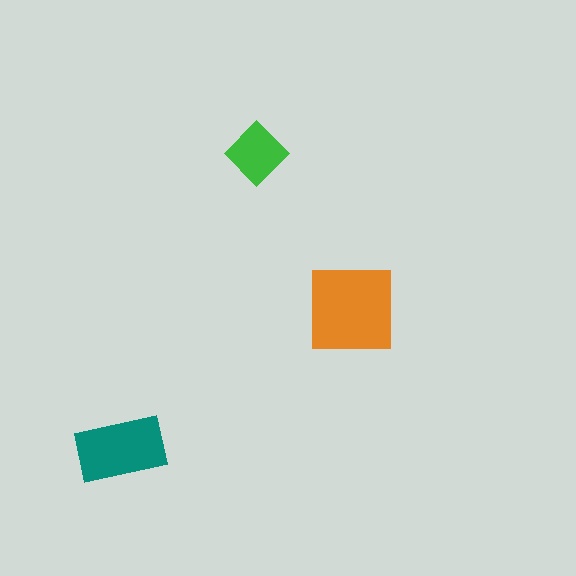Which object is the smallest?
The green diamond.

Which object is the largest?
The orange square.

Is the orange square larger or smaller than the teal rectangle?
Larger.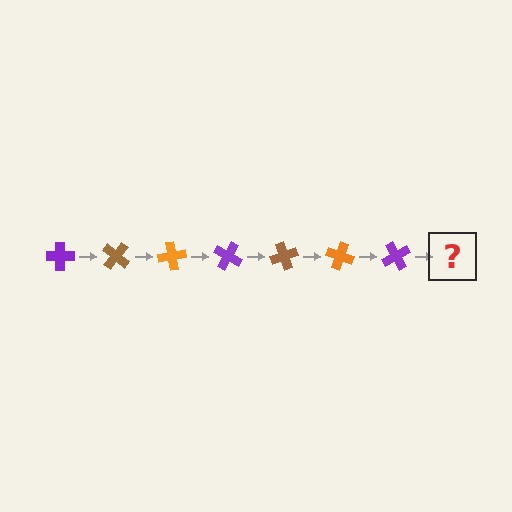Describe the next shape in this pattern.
It should be a brown cross, rotated 280 degrees from the start.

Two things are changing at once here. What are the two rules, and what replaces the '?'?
The two rules are that it rotates 40 degrees each step and the color cycles through purple, brown, and orange. The '?' should be a brown cross, rotated 280 degrees from the start.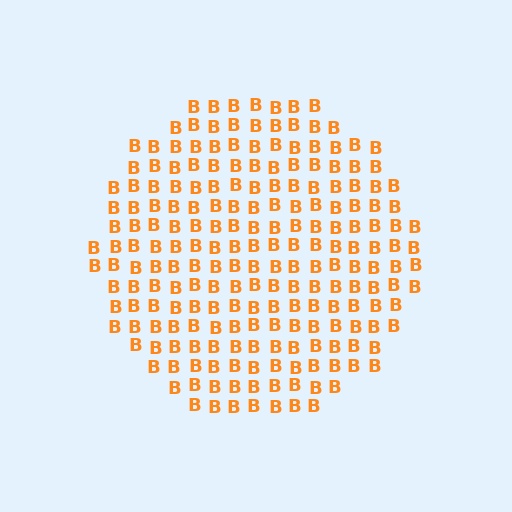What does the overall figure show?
The overall figure shows a circle.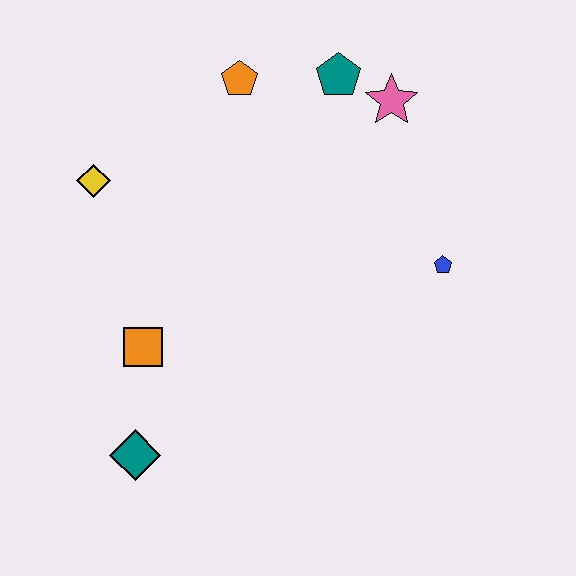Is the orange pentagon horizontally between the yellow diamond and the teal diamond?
No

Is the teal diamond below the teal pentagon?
Yes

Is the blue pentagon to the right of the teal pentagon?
Yes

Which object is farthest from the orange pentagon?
The teal diamond is farthest from the orange pentagon.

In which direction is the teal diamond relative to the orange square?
The teal diamond is below the orange square.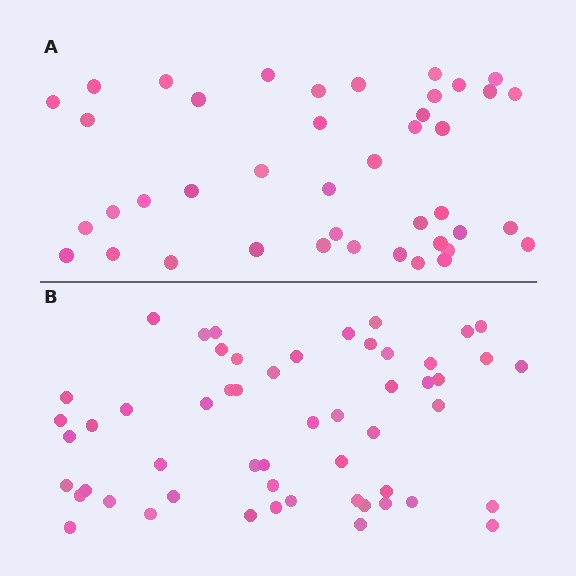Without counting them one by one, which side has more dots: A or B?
Region B (the bottom region) has more dots.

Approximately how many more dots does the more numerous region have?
Region B has roughly 12 or so more dots than region A.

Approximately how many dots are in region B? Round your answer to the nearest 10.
About 50 dots. (The exact count is 54, which rounds to 50.)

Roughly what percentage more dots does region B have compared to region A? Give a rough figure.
About 30% more.